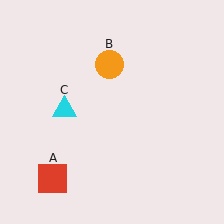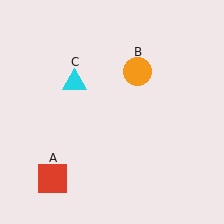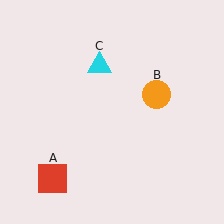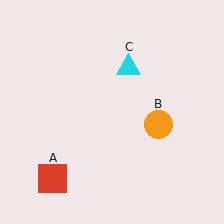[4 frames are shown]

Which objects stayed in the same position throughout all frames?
Red square (object A) remained stationary.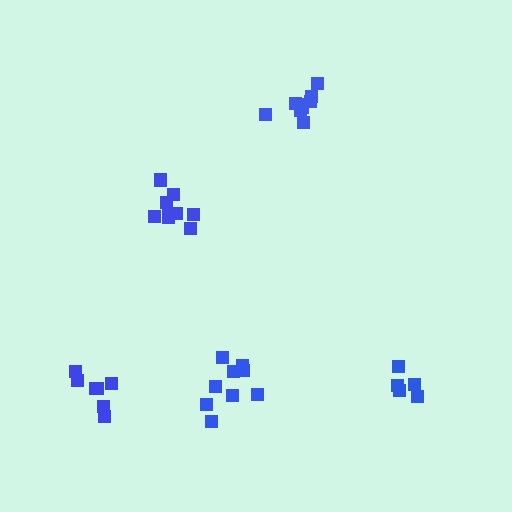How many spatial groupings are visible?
There are 5 spatial groupings.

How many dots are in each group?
Group 1: 9 dots, Group 2: 9 dots, Group 3: 5 dots, Group 4: 10 dots, Group 5: 7 dots (40 total).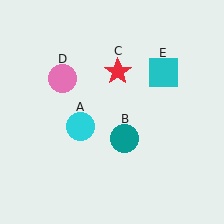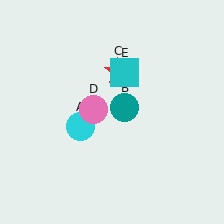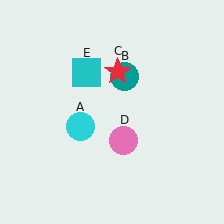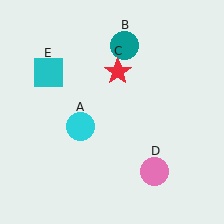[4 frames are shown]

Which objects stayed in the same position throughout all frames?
Cyan circle (object A) and red star (object C) remained stationary.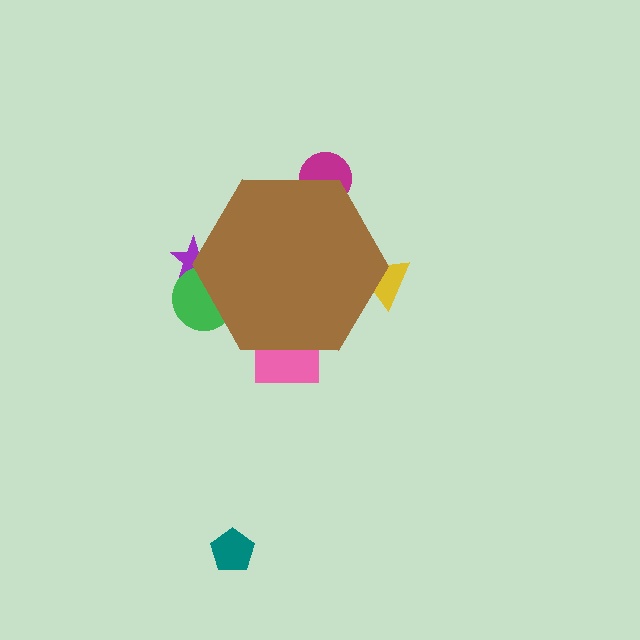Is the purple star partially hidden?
Yes, the purple star is partially hidden behind the brown hexagon.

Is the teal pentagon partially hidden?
No, the teal pentagon is fully visible.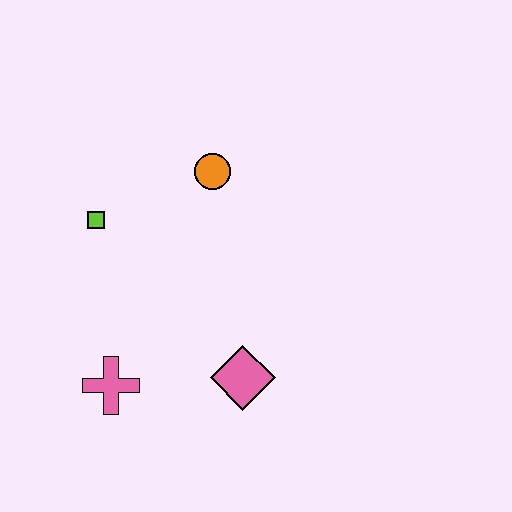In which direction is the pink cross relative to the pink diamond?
The pink cross is to the left of the pink diamond.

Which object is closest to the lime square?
The orange circle is closest to the lime square.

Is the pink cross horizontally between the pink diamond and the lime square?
Yes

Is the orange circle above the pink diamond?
Yes